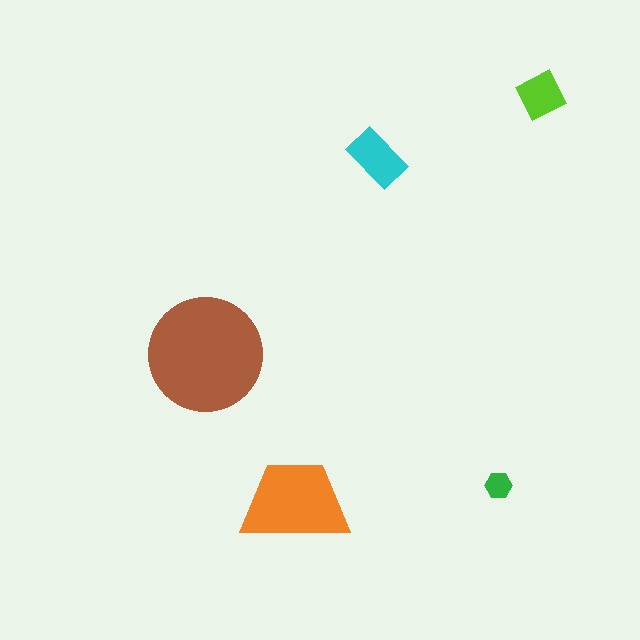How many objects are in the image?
There are 5 objects in the image.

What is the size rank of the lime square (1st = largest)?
4th.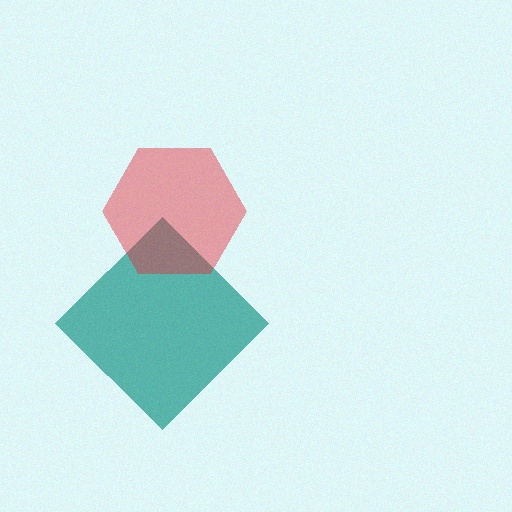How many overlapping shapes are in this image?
There are 2 overlapping shapes in the image.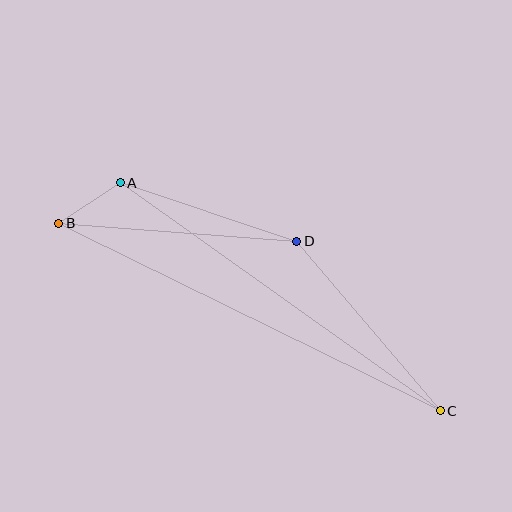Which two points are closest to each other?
Points A and B are closest to each other.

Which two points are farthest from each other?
Points B and C are farthest from each other.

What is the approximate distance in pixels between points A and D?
The distance between A and D is approximately 186 pixels.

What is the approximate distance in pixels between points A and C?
The distance between A and C is approximately 393 pixels.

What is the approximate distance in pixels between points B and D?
The distance between B and D is approximately 239 pixels.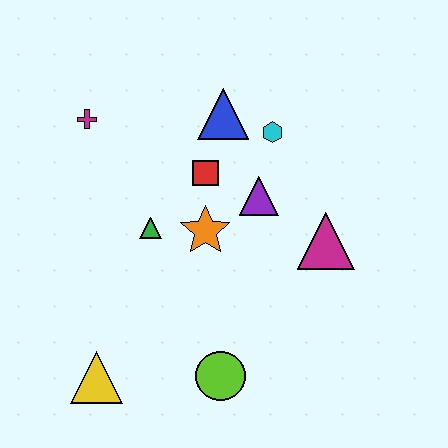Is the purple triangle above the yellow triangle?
Yes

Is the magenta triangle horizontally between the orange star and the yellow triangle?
No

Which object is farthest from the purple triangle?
The yellow triangle is farthest from the purple triangle.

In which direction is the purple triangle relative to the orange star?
The purple triangle is to the right of the orange star.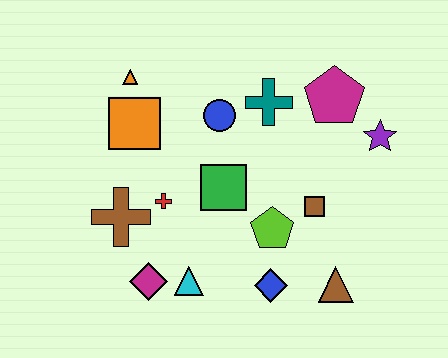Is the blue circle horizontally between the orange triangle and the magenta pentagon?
Yes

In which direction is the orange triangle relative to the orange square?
The orange triangle is above the orange square.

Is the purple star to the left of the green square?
No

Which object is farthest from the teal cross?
The magenta diamond is farthest from the teal cross.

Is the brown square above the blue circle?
No